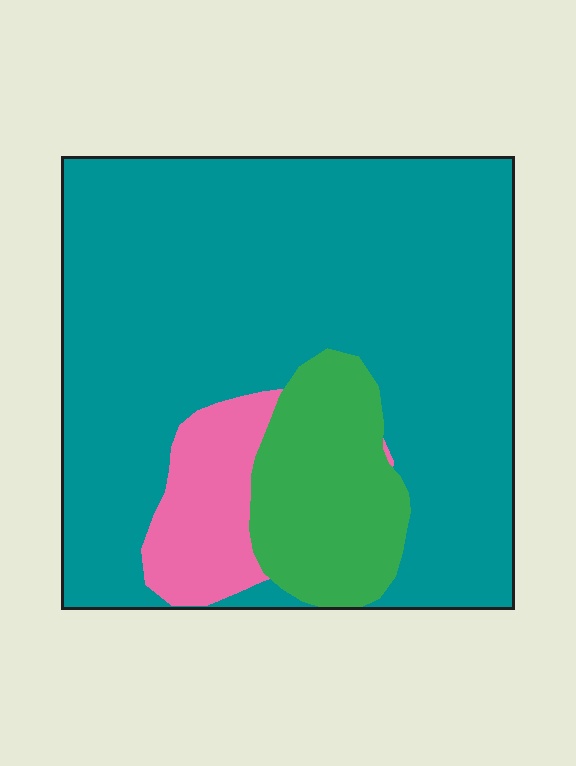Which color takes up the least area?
Pink, at roughly 10%.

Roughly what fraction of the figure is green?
Green takes up less than a quarter of the figure.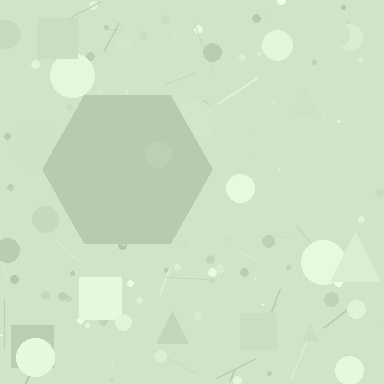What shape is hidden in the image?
A hexagon is hidden in the image.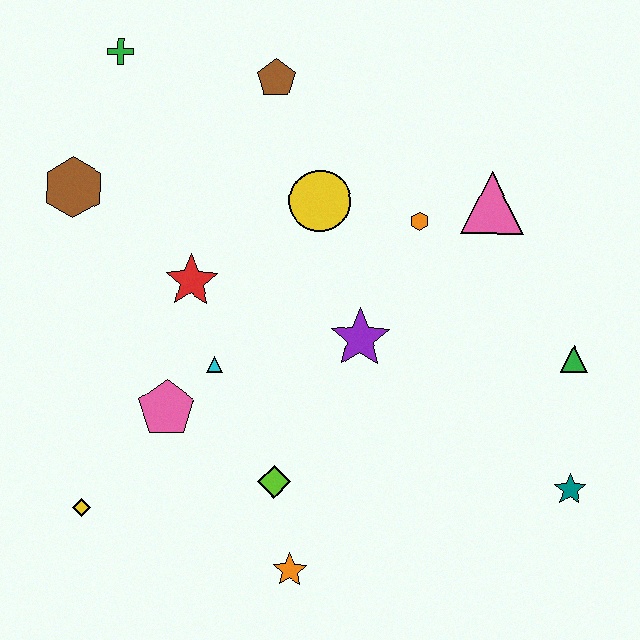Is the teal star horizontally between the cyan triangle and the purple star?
No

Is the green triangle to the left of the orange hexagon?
No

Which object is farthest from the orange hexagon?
The yellow diamond is farthest from the orange hexagon.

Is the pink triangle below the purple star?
No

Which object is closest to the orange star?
The lime diamond is closest to the orange star.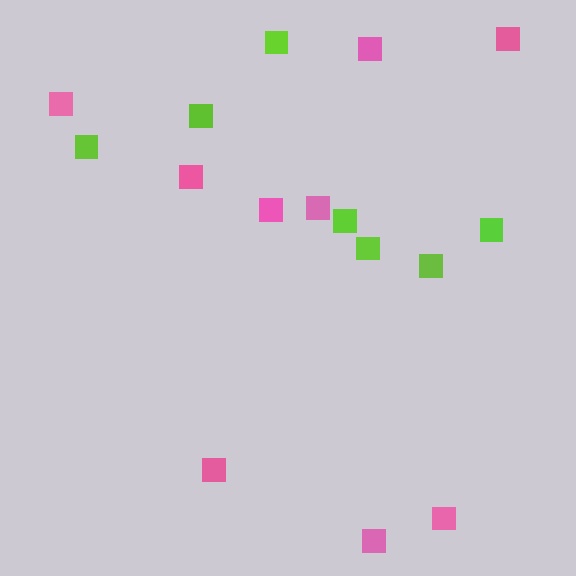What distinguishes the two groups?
There are 2 groups: one group of pink squares (9) and one group of lime squares (7).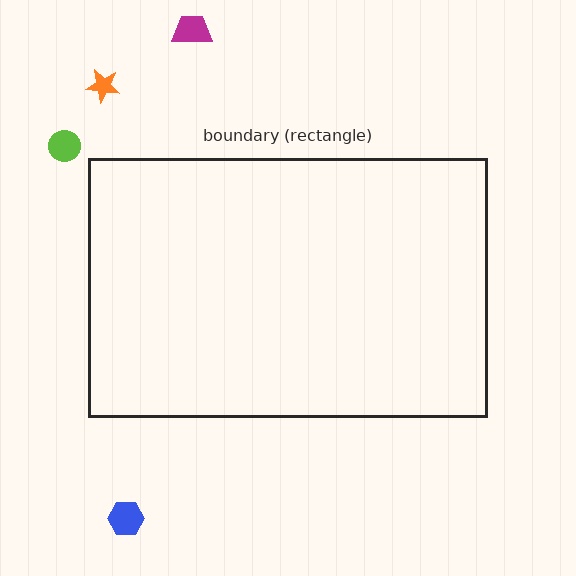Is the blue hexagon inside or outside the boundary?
Outside.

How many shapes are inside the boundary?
0 inside, 4 outside.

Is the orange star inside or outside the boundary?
Outside.